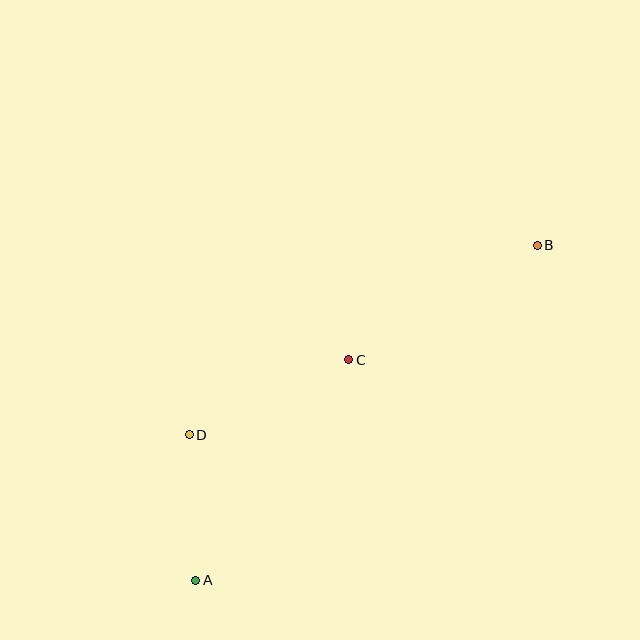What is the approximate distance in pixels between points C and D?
The distance between C and D is approximately 176 pixels.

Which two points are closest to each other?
Points A and D are closest to each other.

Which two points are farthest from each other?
Points A and B are farthest from each other.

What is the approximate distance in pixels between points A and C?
The distance between A and C is approximately 268 pixels.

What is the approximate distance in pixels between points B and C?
The distance between B and C is approximately 221 pixels.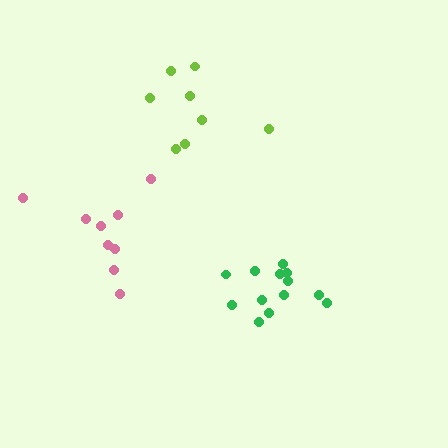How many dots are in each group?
Group 1: 9 dots, Group 2: 8 dots, Group 3: 13 dots (30 total).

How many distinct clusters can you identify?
There are 3 distinct clusters.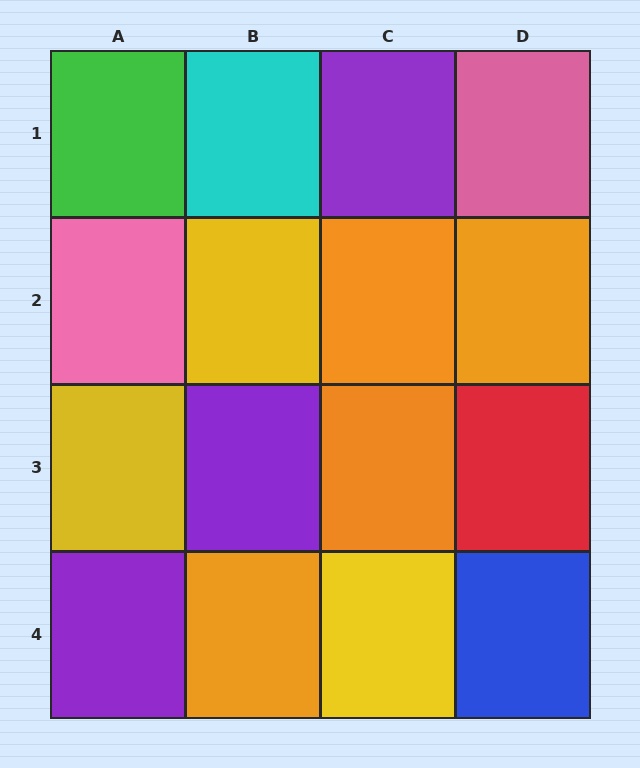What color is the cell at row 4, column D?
Blue.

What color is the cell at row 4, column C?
Yellow.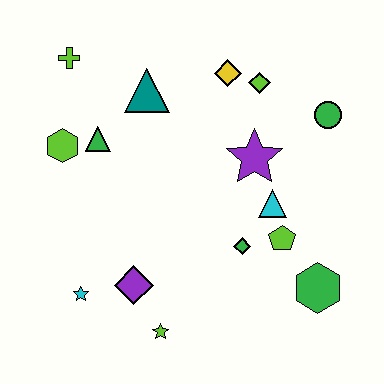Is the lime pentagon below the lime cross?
Yes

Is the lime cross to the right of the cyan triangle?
No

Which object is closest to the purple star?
The cyan triangle is closest to the purple star.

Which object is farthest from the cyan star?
The green circle is farthest from the cyan star.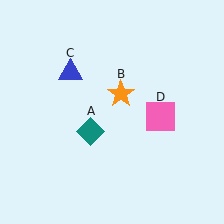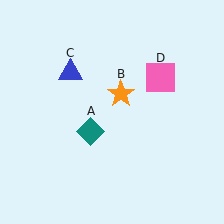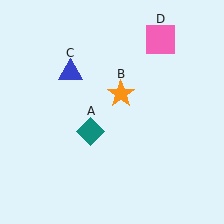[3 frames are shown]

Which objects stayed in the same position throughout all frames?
Teal diamond (object A) and orange star (object B) and blue triangle (object C) remained stationary.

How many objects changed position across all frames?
1 object changed position: pink square (object D).